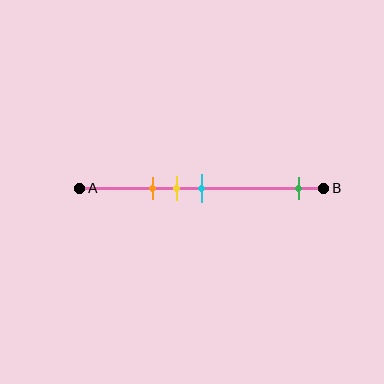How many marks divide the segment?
There are 4 marks dividing the segment.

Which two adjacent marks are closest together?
The yellow and cyan marks are the closest adjacent pair.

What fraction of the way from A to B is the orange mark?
The orange mark is approximately 30% (0.3) of the way from A to B.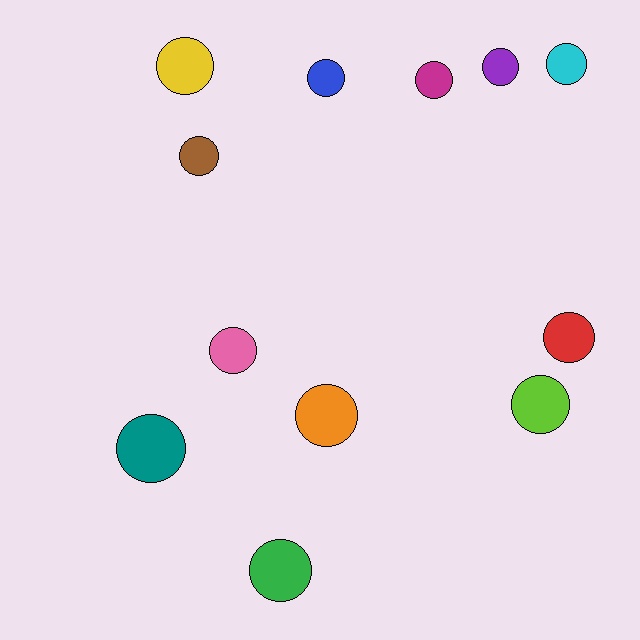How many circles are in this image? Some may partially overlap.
There are 12 circles.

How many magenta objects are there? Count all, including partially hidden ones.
There is 1 magenta object.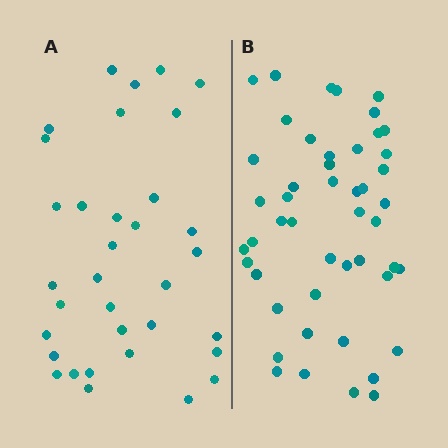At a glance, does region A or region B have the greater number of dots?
Region B (the right region) has more dots.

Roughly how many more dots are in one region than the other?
Region B has approximately 15 more dots than region A.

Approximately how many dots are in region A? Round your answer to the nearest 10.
About 30 dots. (The exact count is 34, which rounds to 30.)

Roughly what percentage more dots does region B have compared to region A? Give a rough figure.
About 40% more.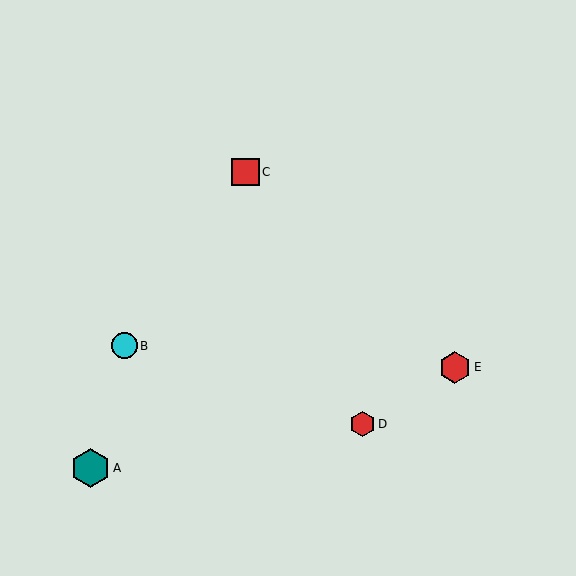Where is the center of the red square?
The center of the red square is at (245, 172).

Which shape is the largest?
The teal hexagon (labeled A) is the largest.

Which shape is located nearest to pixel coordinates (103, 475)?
The teal hexagon (labeled A) at (90, 468) is nearest to that location.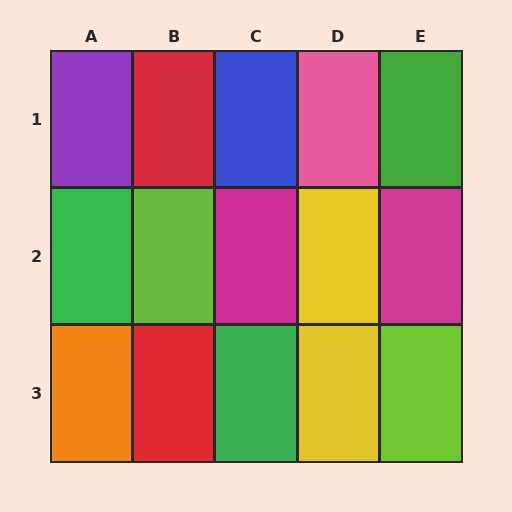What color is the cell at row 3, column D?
Yellow.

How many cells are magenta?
2 cells are magenta.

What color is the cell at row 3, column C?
Green.